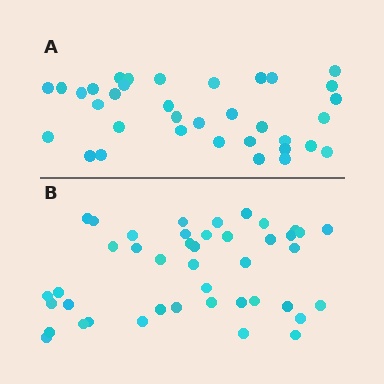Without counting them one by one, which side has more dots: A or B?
Region B (the bottom region) has more dots.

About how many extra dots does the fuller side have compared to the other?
Region B has roughly 8 or so more dots than region A.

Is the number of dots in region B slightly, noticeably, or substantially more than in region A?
Region B has only slightly more — the two regions are fairly close. The ratio is roughly 1.2 to 1.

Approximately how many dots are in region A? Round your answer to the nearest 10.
About 40 dots. (The exact count is 35, which rounds to 40.)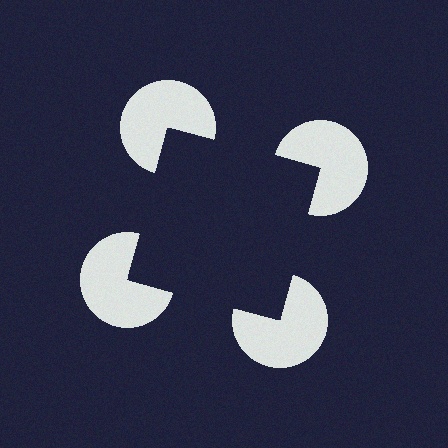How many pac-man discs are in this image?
There are 4 — one at each vertex of the illusory square.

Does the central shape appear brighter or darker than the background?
It typically appears slightly darker than the background, even though no actual brightness change is drawn.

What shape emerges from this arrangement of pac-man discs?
An illusory square — its edges are inferred from the aligned wedge cuts in the pac-man discs, not physically drawn.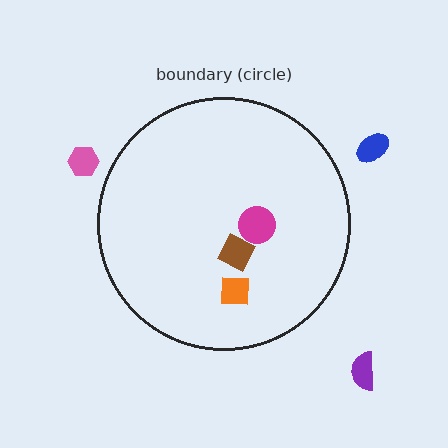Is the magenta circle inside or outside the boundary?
Inside.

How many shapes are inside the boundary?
3 inside, 3 outside.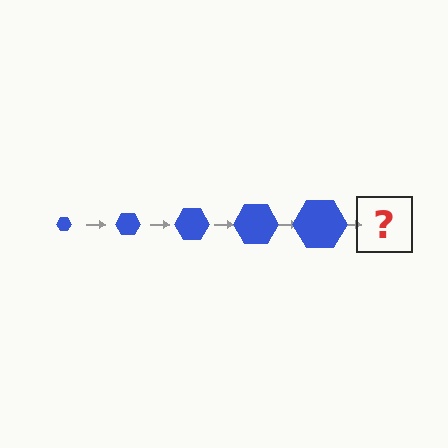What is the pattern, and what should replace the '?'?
The pattern is that the hexagon gets progressively larger each step. The '?' should be a blue hexagon, larger than the previous one.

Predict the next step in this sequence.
The next step is a blue hexagon, larger than the previous one.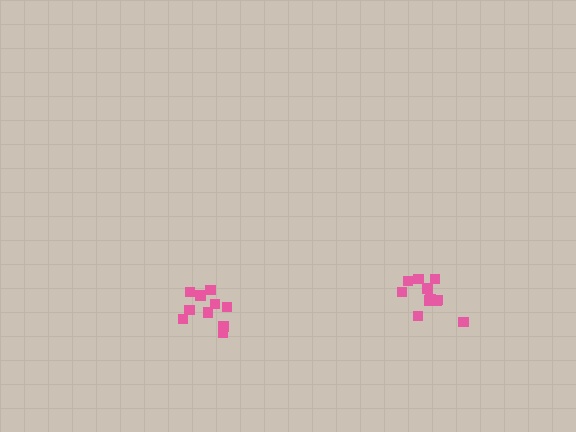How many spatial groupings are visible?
There are 2 spatial groupings.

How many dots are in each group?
Group 1: 11 dots, Group 2: 10 dots (21 total).